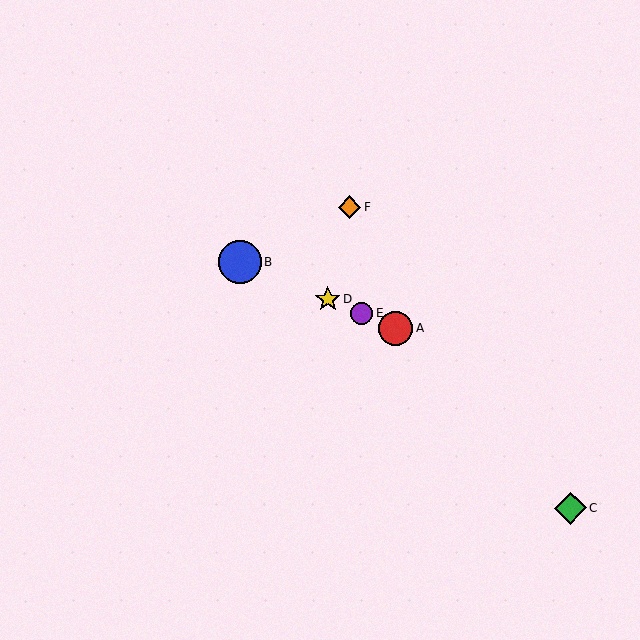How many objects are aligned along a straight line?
4 objects (A, B, D, E) are aligned along a straight line.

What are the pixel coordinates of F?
Object F is at (349, 207).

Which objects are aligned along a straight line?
Objects A, B, D, E are aligned along a straight line.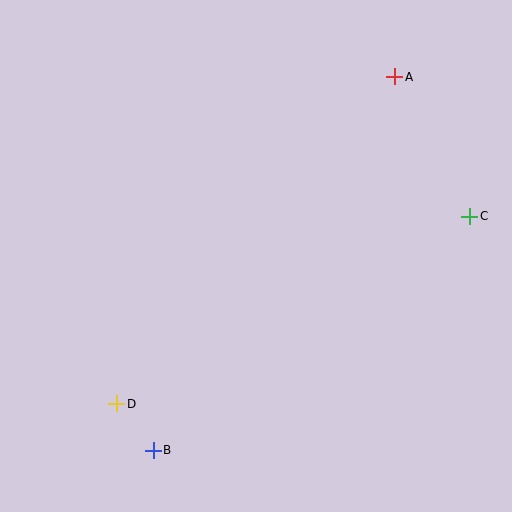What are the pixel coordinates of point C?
Point C is at (470, 216).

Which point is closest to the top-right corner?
Point A is closest to the top-right corner.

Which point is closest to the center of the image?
Point D at (117, 404) is closest to the center.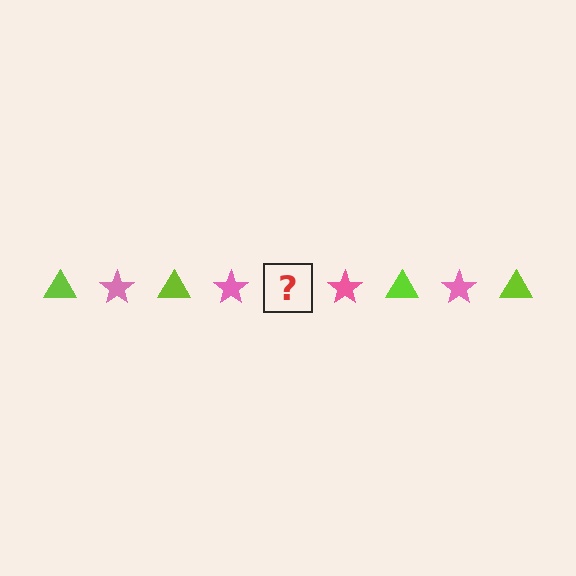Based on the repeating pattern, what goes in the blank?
The blank should be a lime triangle.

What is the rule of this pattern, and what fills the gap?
The rule is that the pattern alternates between lime triangle and pink star. The gap should be filled with a lime triangle.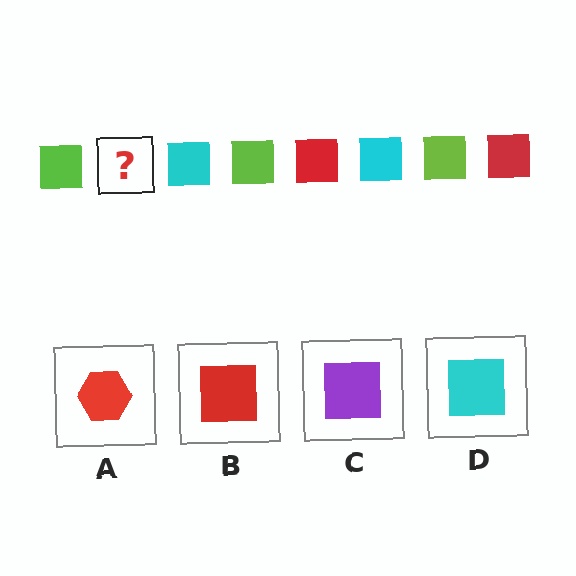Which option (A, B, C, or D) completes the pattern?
B.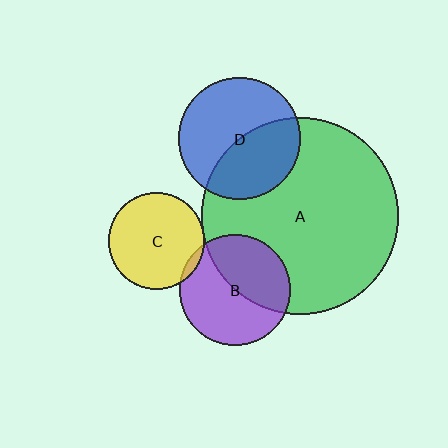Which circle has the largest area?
Circle A (green).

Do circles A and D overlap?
Yes.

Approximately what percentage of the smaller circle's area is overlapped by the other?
Approximately 45%.